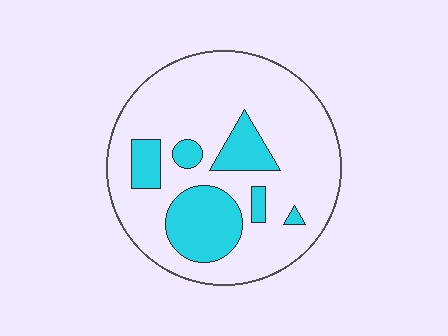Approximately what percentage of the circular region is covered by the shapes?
Approximately 25%.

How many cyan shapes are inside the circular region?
6.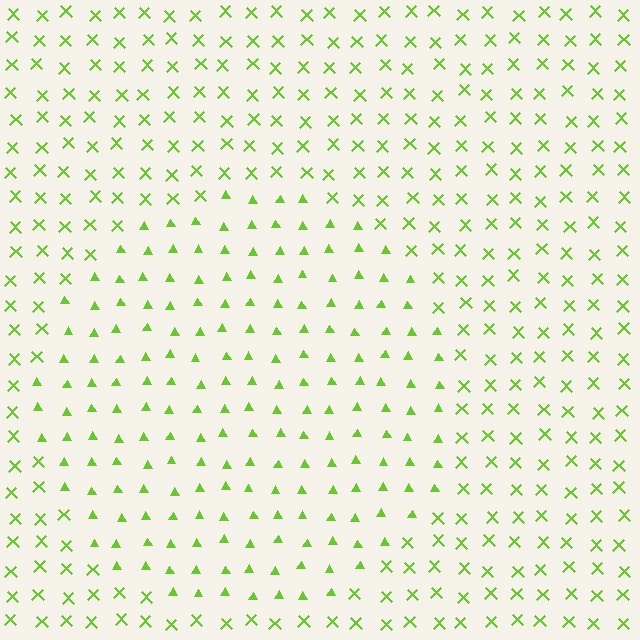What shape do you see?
I see a circle.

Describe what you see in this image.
The image is filled with small lime elements arranged in a uniform grid. A circle-shaped region contains triangles, while the surrounding area contains X marks. The boundary is defined purely by the change in element shape.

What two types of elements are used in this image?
The image uses triangles inside the circle region and X marks outside it.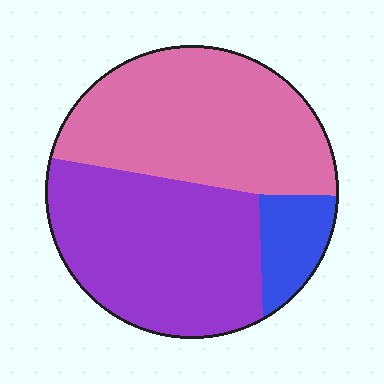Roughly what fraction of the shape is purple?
Purple takes up between a third and a half of the shape.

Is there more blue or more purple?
Purple.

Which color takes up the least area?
Blue, at roughly 10%.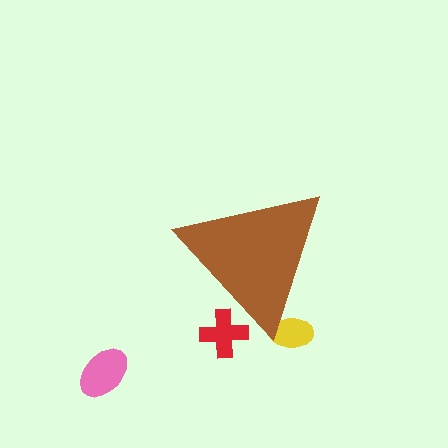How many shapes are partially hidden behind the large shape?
2 shapes are partially hidden.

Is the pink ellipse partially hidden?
No, the pink ellipse is fully visible.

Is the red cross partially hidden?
Yes, the red cross is partially hidden behind the brown triangle.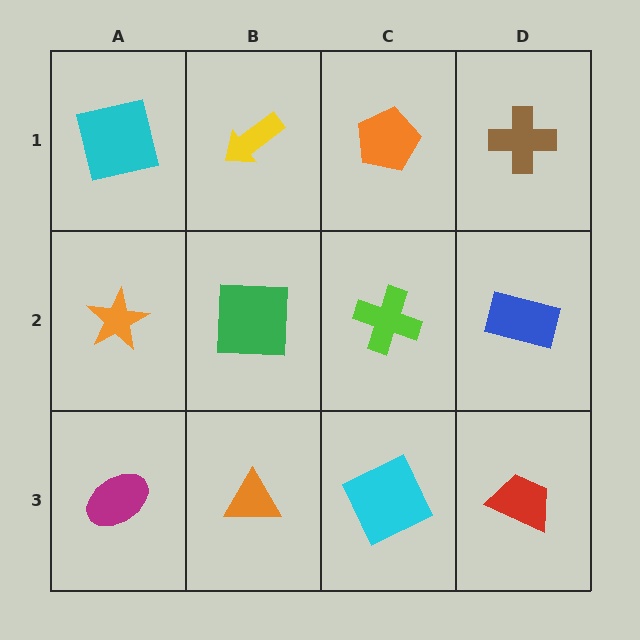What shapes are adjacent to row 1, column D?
A blue rectangle (row 2, column D), an orange pentagon (row 1, column C).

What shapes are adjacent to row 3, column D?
A blue rectangle (row 2, column D), a cyan square (row 3, column C).